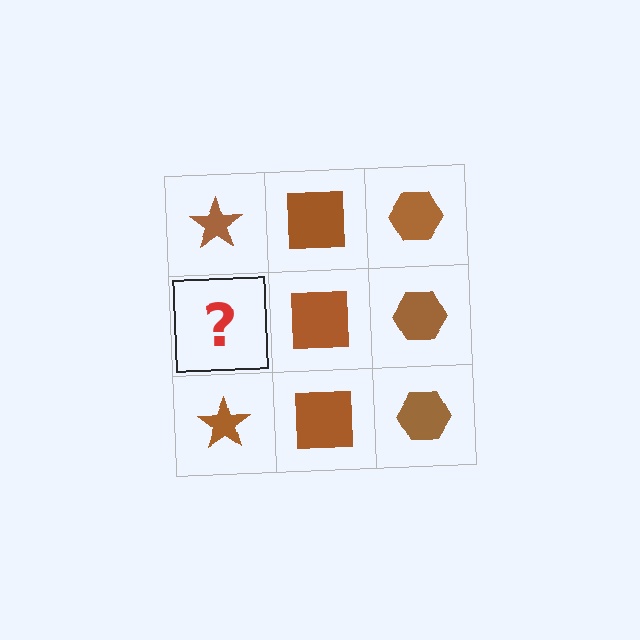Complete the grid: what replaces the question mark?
The question mark should be replaced with a brown star.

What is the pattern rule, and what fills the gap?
The rule is that each column has a consistent shape. The gap should be filled with a brown star.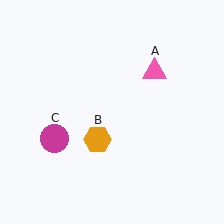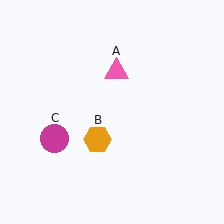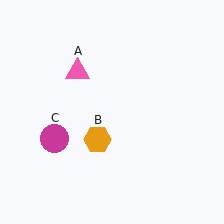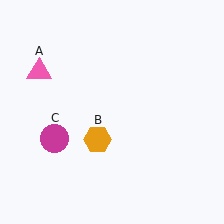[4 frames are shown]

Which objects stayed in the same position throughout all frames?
Orange hexagon (object B) and magenta circle (object C) remained stationary.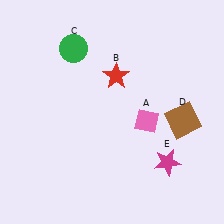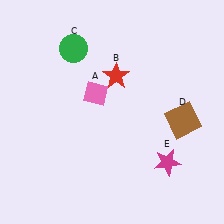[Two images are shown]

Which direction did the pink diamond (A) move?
The pink diamond (A) moved left.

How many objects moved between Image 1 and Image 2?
1 object moved between the two images.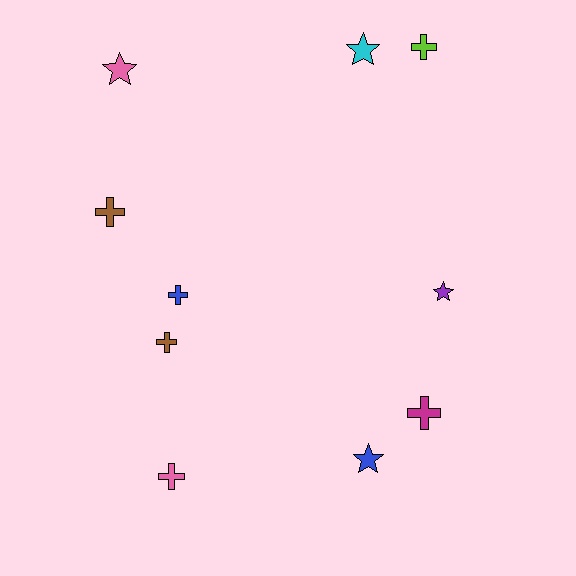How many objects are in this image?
There are 10 objects.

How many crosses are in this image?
There are 6 crosses.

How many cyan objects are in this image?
There is 1 cyan object.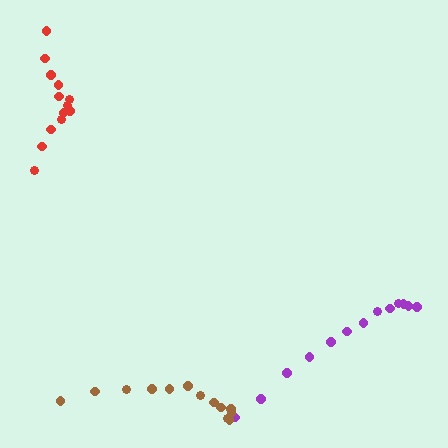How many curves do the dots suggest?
There are 3 distinct paths.